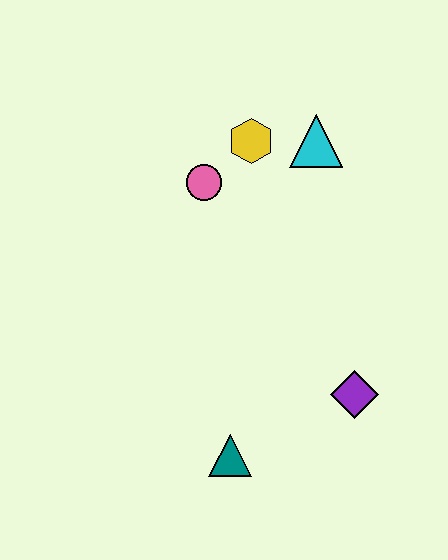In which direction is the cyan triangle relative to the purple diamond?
The cyan triangle is above the purple diamond.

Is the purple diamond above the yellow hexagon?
No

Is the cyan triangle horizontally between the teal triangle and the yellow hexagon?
No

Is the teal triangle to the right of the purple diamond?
No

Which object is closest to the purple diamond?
The teal triangle is closest to the purple diamond.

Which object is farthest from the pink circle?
The teal triangle is farthest from the pink circle.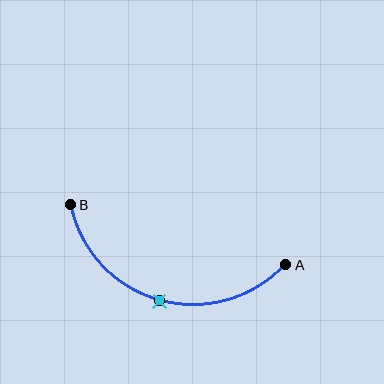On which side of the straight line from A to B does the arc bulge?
The arc bulges below the straight line connecting A and B.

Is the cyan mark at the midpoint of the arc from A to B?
Yes. The cyan mark lies on the arc at equal arc-length from both A and B — it is the arc midpoint.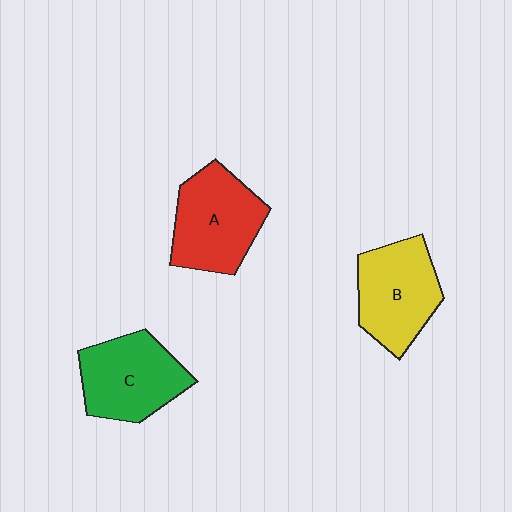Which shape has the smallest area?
Shape B (yellow).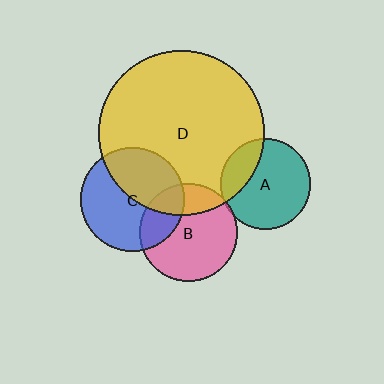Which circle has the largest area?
Circle D (yellow).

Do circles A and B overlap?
Yes.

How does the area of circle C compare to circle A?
Approximately 1.3 times.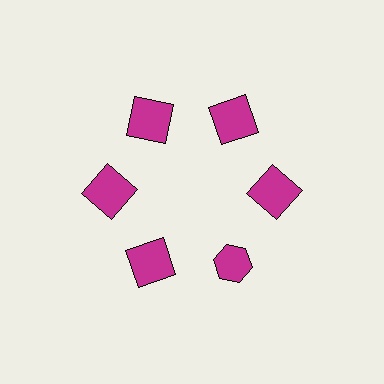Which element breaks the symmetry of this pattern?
The magenta hexagon at roughly the 5 o'clock position breaks the symmetry. All other shapes are magenta squares.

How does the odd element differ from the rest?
It has a different shape: hexagon instead of square.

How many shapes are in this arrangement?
There are 6 shapes arranged in a ring pattern.